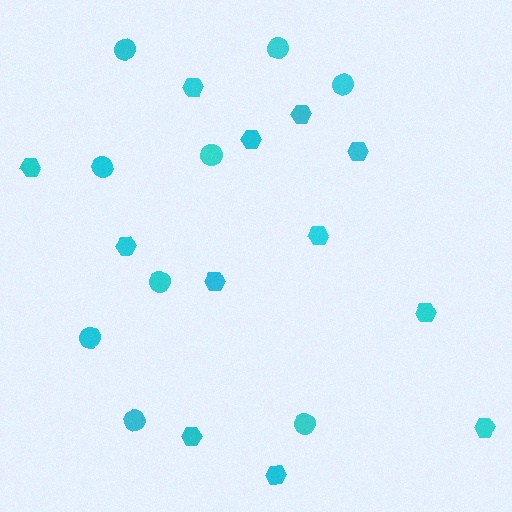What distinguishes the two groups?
There are 2 groups: one group of hexagons (12) and one group of circles (9).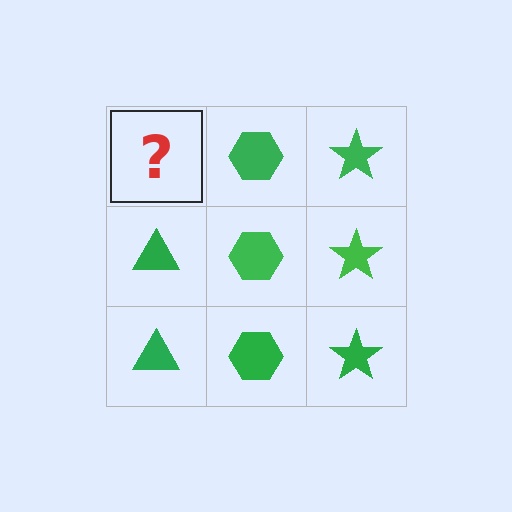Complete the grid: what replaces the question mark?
The question mark should be replaced with a green triangle.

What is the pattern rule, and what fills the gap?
The rule is that each column has a consistent shape. The gap should be filled with a green triangle.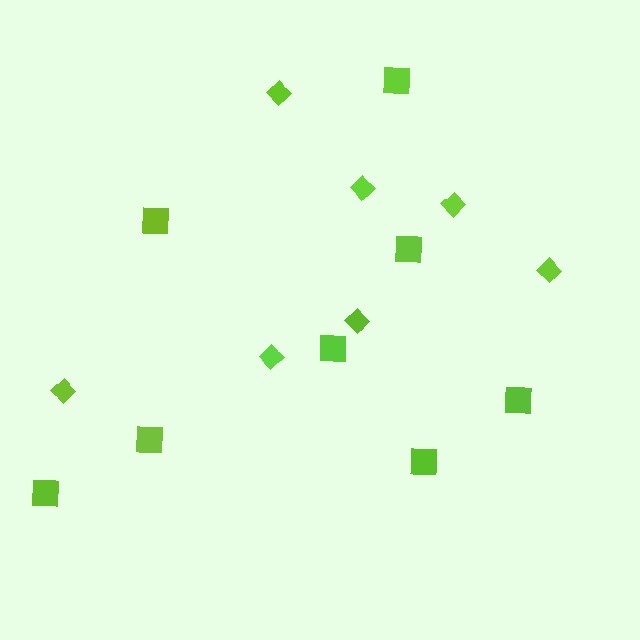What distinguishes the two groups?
There are 2 groups: one group of diamonds (7) and one group of squares (8).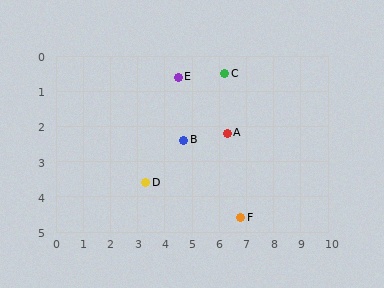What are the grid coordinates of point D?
Point D is at approximately (3.3, 3.6).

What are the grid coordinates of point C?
Point C is at approximately (6.2, 0.5).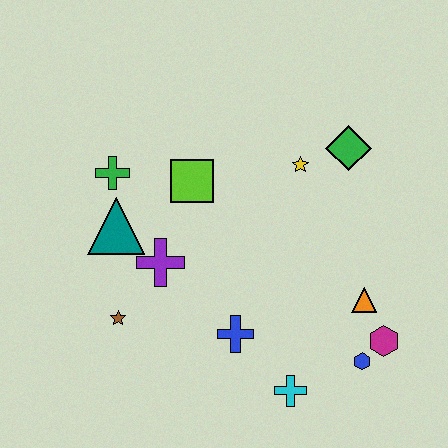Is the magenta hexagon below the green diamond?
Yes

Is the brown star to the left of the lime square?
Yes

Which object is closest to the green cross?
The teal triangle is closest to the green cross.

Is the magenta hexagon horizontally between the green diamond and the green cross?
No